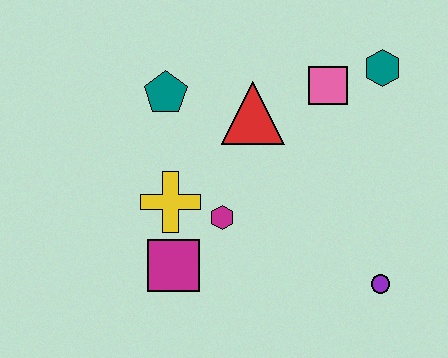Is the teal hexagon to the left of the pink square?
No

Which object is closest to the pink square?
The teal hexagon is closest to the pink square.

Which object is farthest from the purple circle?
The teal pentagon is farthest from the purple circle.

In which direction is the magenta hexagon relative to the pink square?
The magenta hexagon is below the pink square.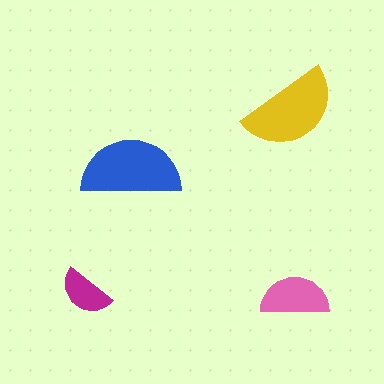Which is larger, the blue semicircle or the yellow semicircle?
The blue one.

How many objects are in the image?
There are 4 objects in the image.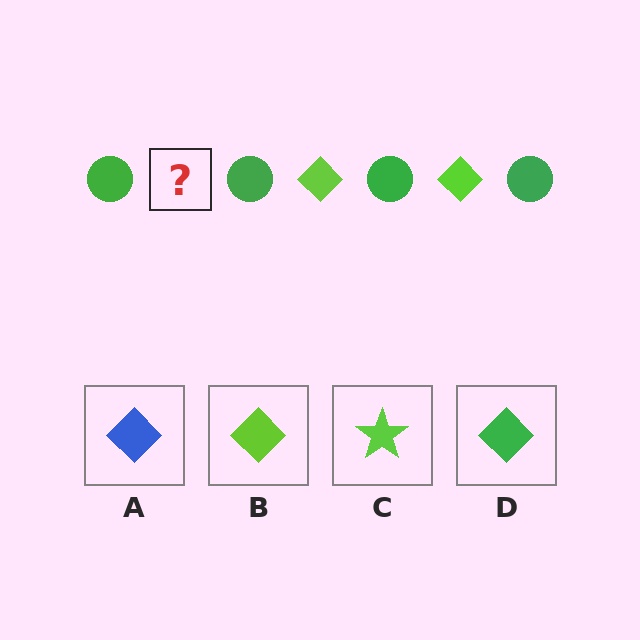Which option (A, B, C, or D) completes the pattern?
B.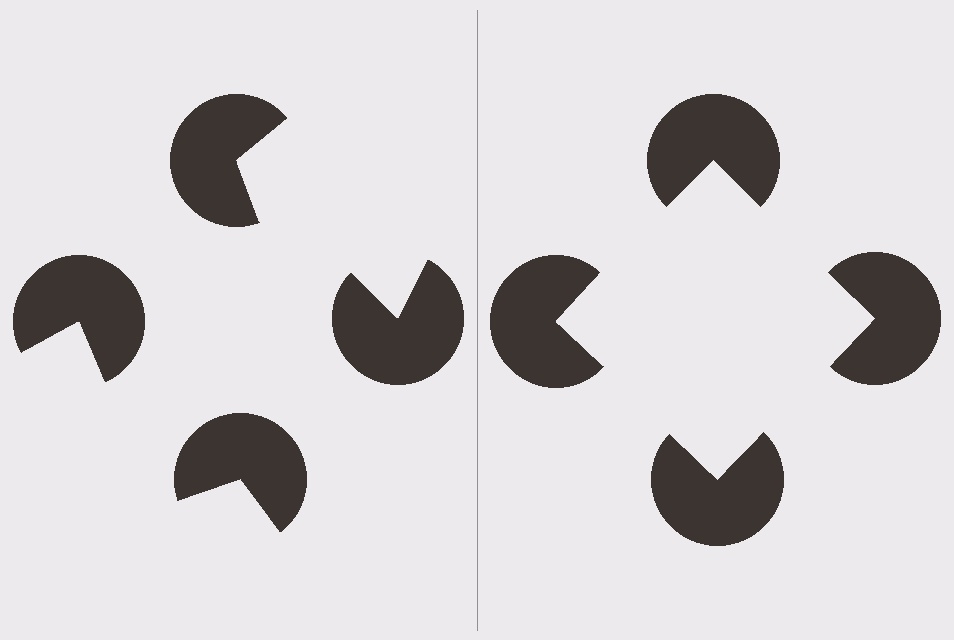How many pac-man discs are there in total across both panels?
8 — 4 on each side.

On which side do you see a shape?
An illusory square appears on the right side. On the left side the wedge cuts are rotated, so no coherent shape forms.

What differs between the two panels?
The pac-man discs are positioned identically on both sides; only the wedge orientations differ. On the right they align to a square; on the left they are misaligned.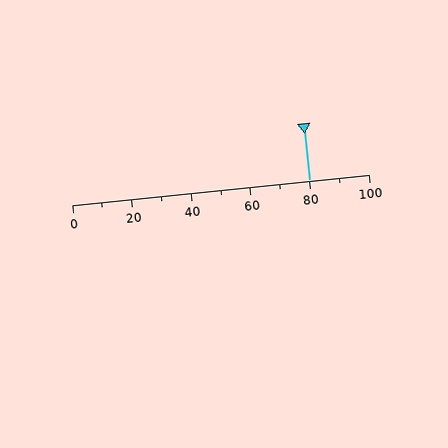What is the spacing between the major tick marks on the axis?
The major ticks are spaced 20 apart.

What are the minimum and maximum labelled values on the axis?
The axis runs from 0 to 100.